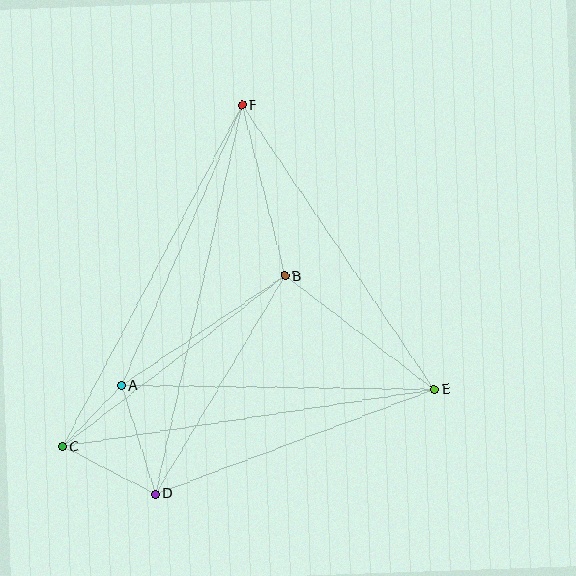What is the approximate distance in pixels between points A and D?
The distance between A and D is approximately 113 pixels.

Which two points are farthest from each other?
Points D and F are farthest from each other.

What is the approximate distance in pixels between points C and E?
The distance between C and E is approximately 376 pixels.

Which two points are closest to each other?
Points A and C are closest to each other.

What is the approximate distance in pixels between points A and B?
The distance between A and B is approximately 197 pixels.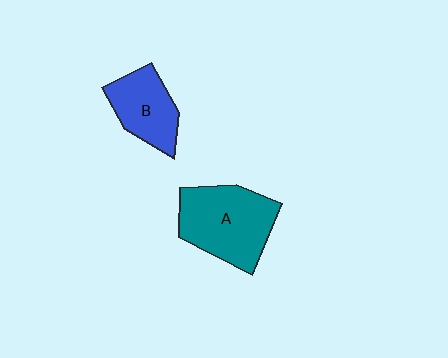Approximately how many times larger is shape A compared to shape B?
Approximately 1.5 times.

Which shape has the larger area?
Shape A (teal).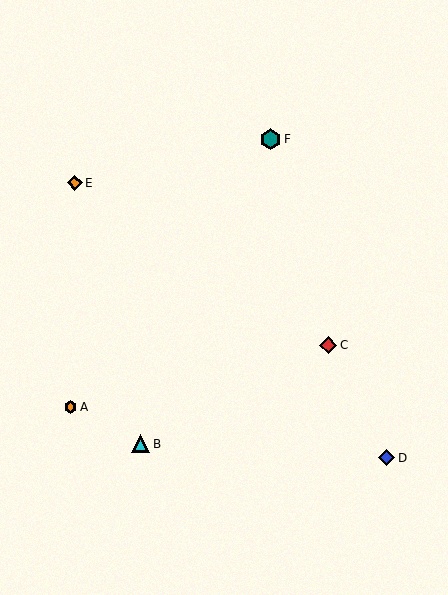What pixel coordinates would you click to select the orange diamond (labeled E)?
Click at (75, 183) to select the orange diamond E.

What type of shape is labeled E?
Shape E is an orange diamond.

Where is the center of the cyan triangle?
The center of the cyan triangle is at (140, 444).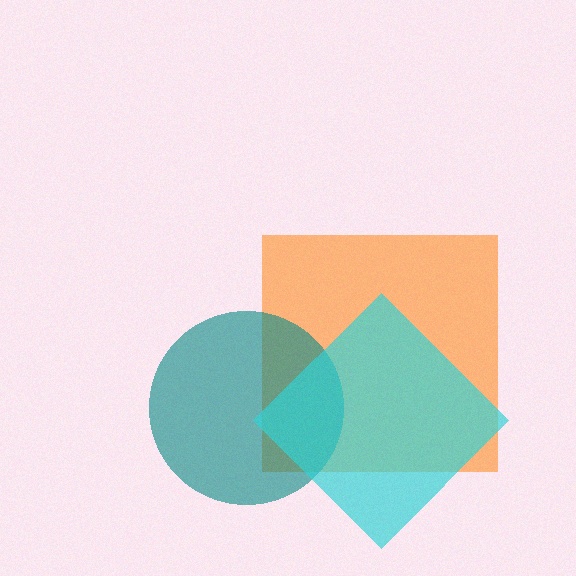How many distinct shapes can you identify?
There are 3 distinct shapes: an orange square, a teal circle, a cyan diamond.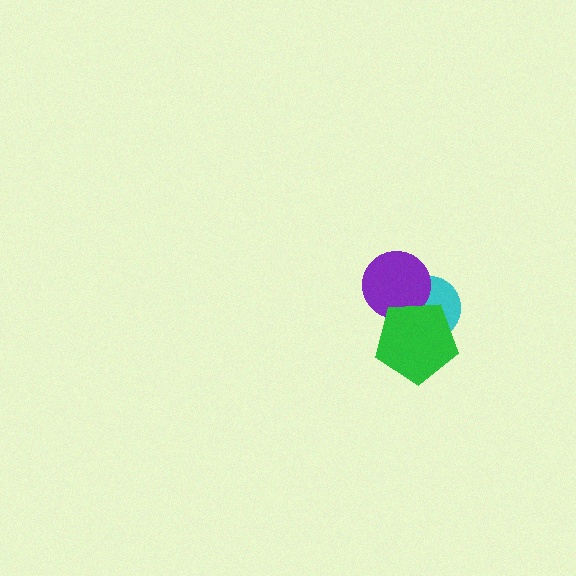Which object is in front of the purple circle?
The green pentagon is in front of the purple circle.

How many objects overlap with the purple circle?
2 objects overlap with the purple circle.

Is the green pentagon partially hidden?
No, no other shape covers it.